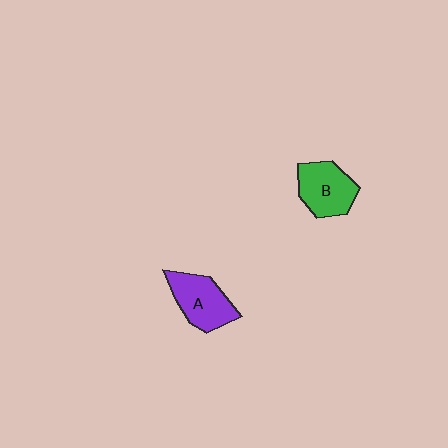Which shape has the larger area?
Shape A (purple).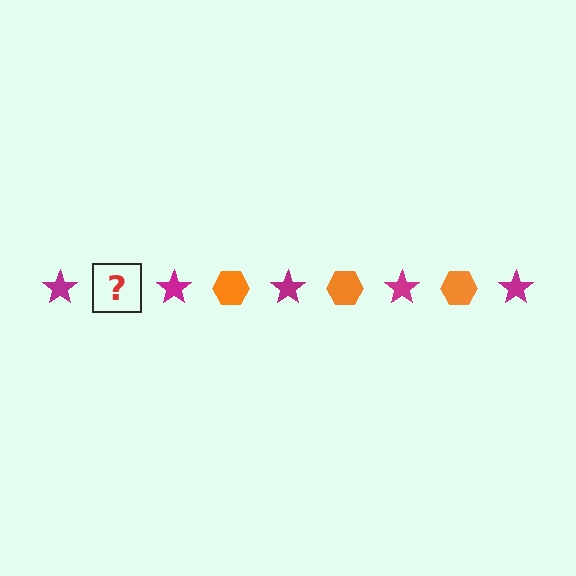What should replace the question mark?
The question mark should be replaced with an orange hexagon.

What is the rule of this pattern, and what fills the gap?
The rule is that the pattern alternates between magenta star and orange hexagon. The gap should be filled with an orange hexagon.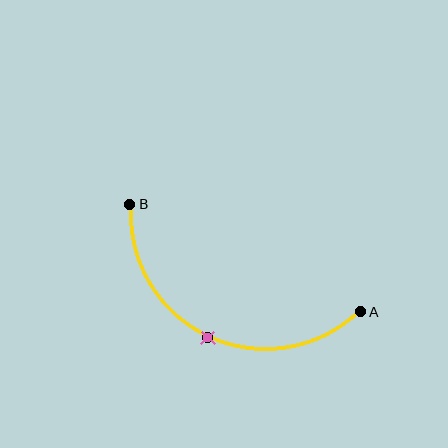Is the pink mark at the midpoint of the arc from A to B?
Yes. The pink mark lies on the arc at equal arc-length from both A and B — it is the arc midpoint.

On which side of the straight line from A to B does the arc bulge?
The arc bulges below the straight line connecting A and B.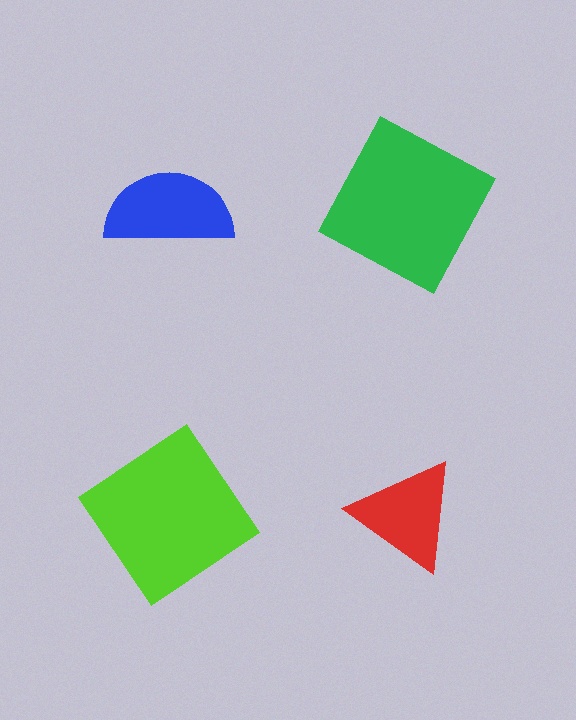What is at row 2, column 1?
A lime diamond.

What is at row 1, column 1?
A blue semicircle.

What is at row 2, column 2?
A red triangle.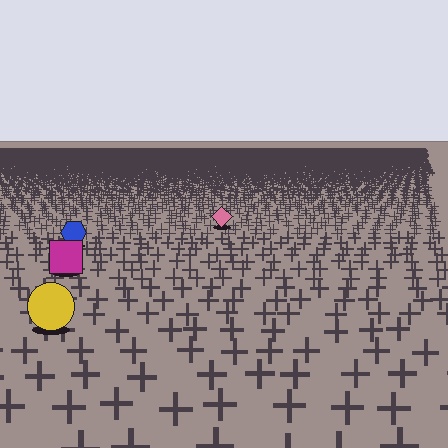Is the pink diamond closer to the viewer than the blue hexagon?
No. The blue hexagon is closer — you can tell from the texture gradient: the ground texture is coarser near it.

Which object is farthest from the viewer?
The pink diamond is farthest from the viewer. It appears smaller and the ground texture around it is denser.